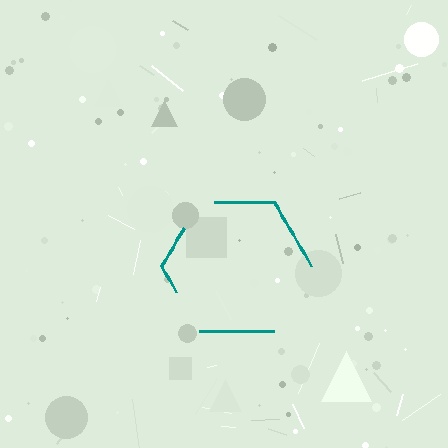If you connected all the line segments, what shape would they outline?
They would outline a hexagon.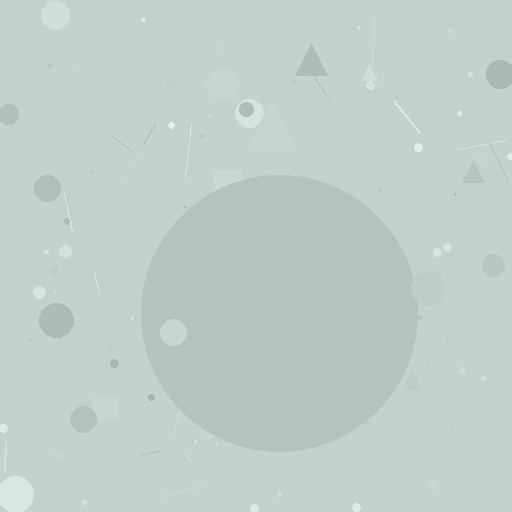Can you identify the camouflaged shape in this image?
The camouflaged shape is a circle.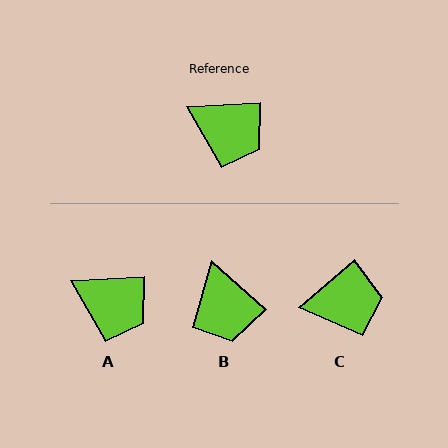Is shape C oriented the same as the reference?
No, it is off by about 37 degrees.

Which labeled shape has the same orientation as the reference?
A.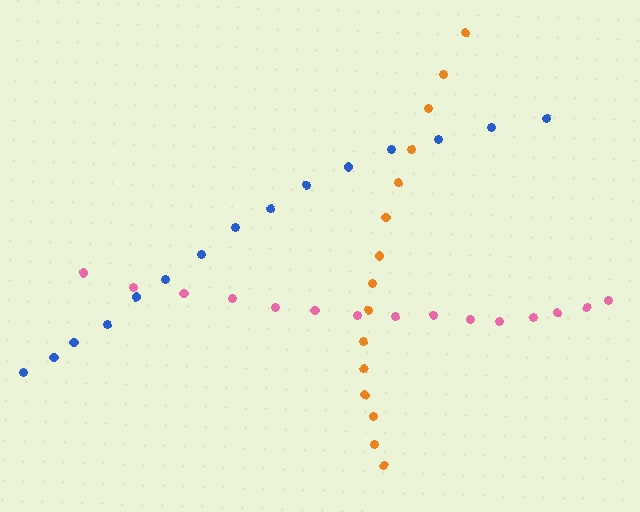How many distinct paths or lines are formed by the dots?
There are 3 distinct paths.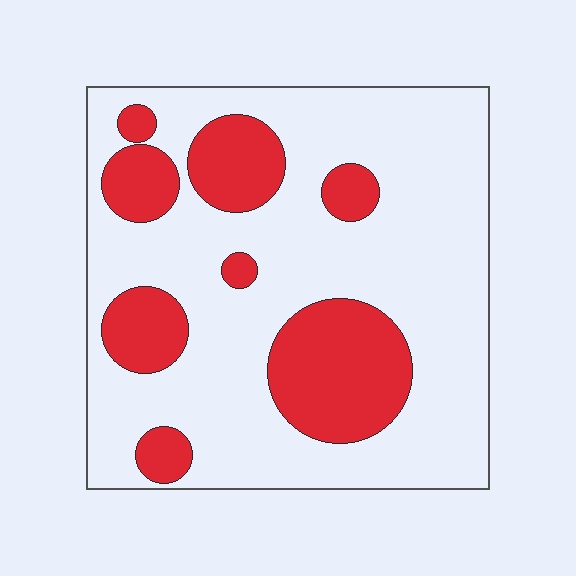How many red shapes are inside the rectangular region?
8.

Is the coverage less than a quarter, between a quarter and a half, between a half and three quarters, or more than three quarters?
Between a quarter and a half.